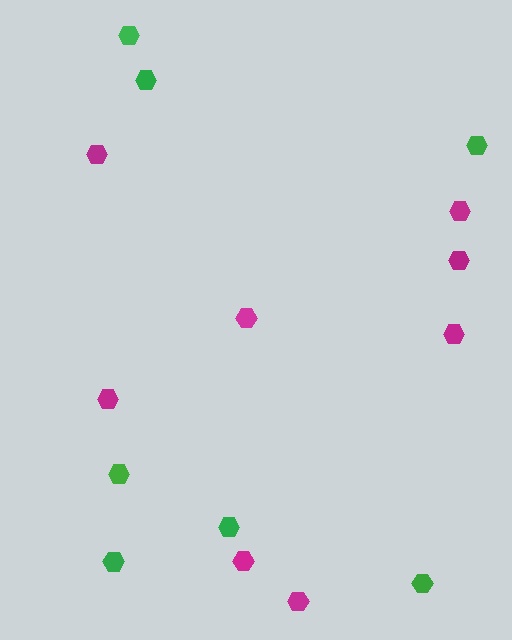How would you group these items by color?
There are 2 groups: one group of green hexagons (7) and one group of magenta hexagons (8).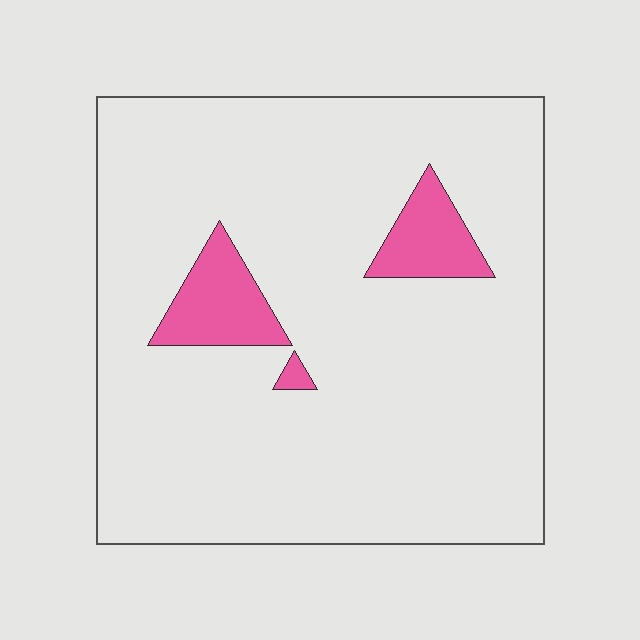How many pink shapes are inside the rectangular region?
3.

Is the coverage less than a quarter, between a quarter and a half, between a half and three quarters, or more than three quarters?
Less than a quarter.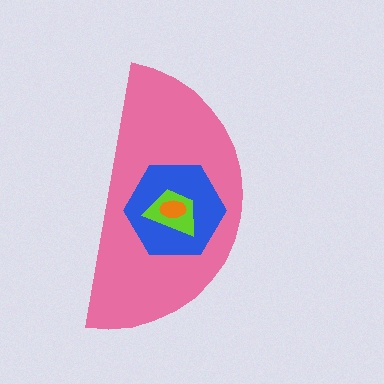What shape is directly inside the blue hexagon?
The lime trapezoid.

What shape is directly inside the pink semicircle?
The blue hexagon.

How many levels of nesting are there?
4.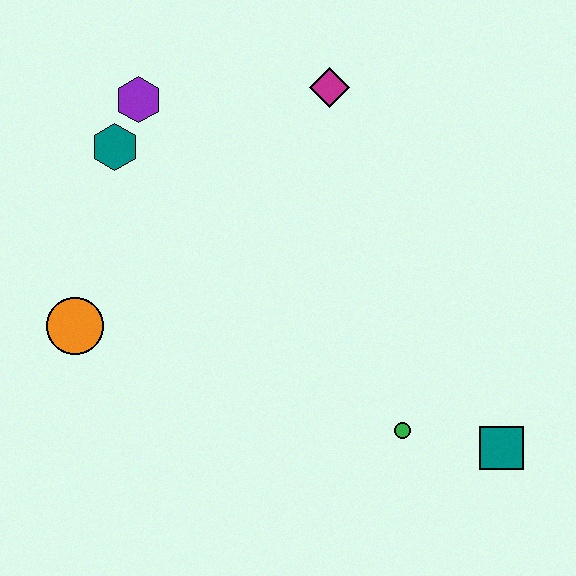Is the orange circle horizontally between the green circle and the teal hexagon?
No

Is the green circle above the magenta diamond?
No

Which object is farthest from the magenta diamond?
The teal square is farthest from the magenta diamond.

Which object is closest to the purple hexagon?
The teal hexagon is closest to the purple hexagon.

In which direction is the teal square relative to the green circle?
The teal square is to the right of the green circle.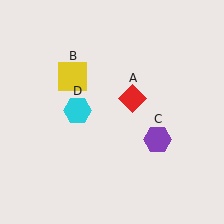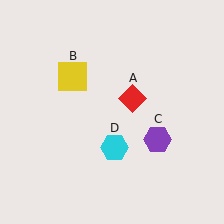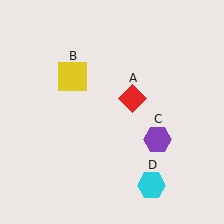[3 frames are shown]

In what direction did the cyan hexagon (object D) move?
The cyan hexagon (object D) moved down and to the right.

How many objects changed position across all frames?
1 object changed position: cyan hexagon (object D).